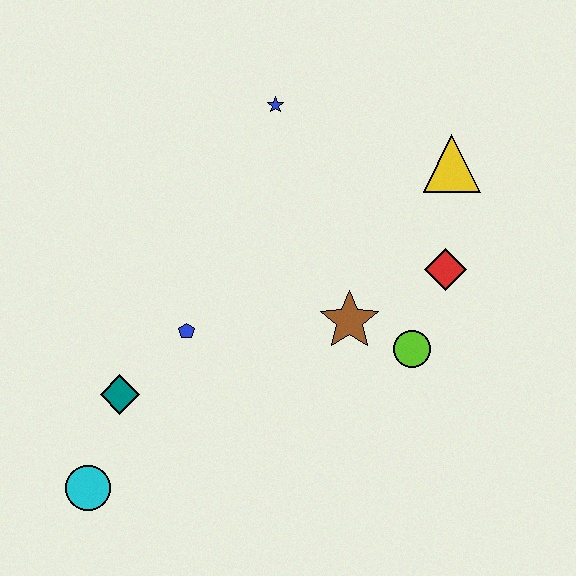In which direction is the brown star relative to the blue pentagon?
The brown star is to the right of the blue pentagon.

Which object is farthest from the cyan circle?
The yellow triangle is farthest from the cyan circle.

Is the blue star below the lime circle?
No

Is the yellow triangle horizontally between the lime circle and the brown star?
No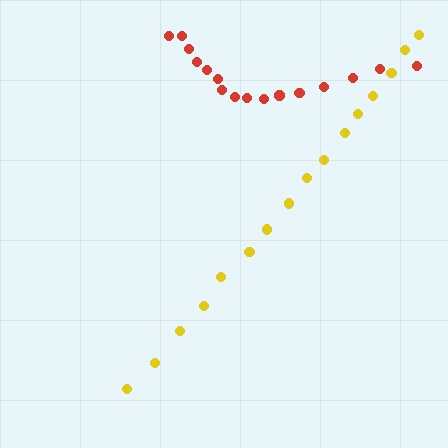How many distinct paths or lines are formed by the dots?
There are 2 distinct paths.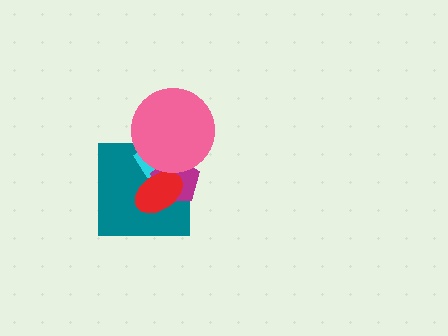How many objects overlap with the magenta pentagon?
4 objects overlap with the magenta pentagon.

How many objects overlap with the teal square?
4 objects overlap with the teal square.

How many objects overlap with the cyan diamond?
4 objects overlap with the cyan diamond.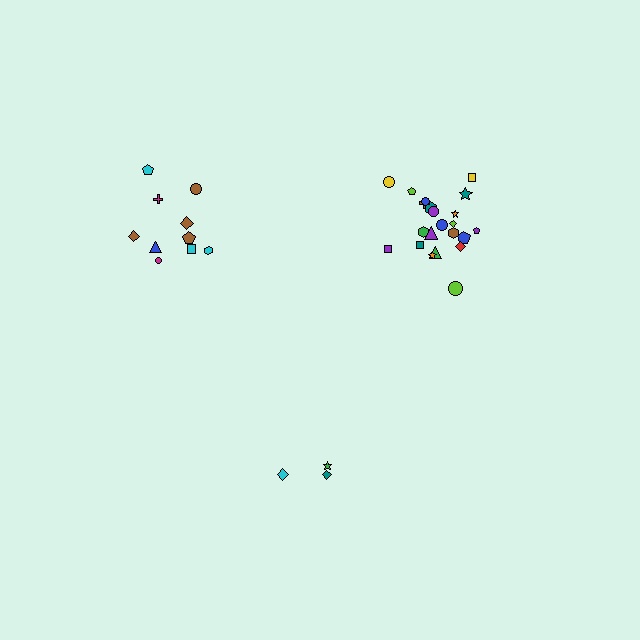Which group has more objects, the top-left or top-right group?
The top-right group.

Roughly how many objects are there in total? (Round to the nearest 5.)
Roughly 35 objects in total.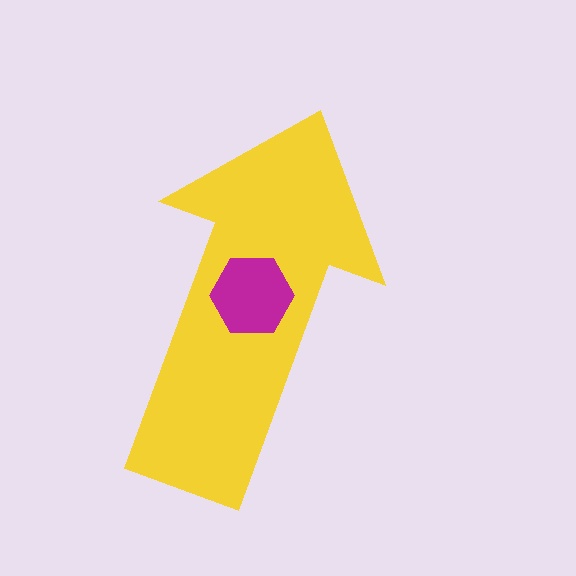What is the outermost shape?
The yellow arrow.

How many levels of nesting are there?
2.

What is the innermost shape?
The magenta hexagon.